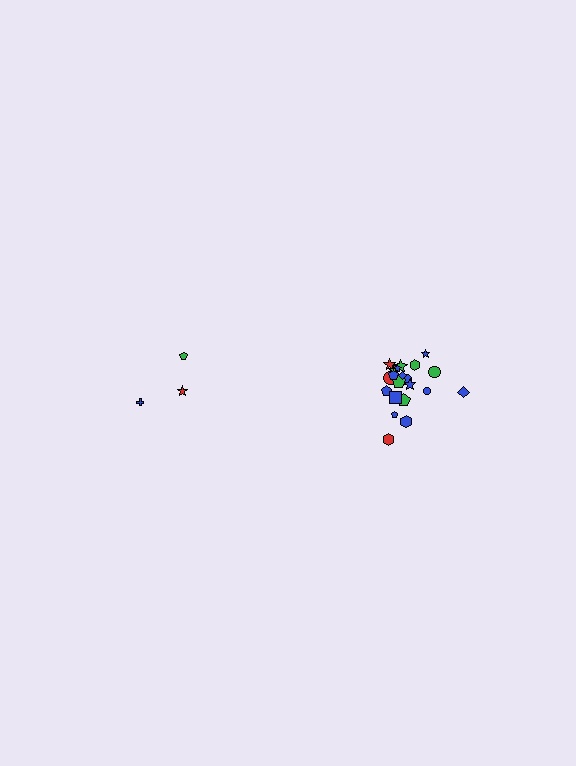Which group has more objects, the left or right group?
The right group.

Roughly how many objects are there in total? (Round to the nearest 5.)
Roughly 25 objects in total.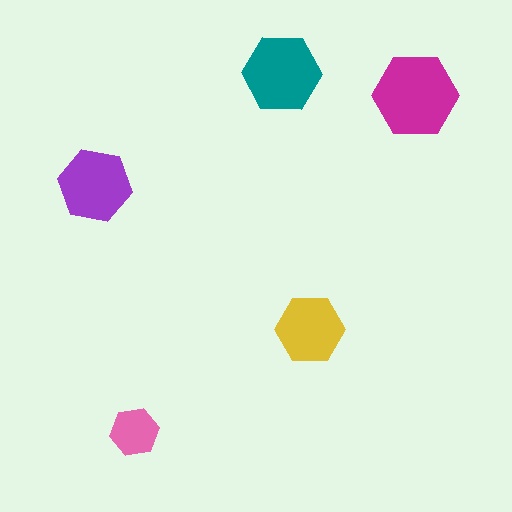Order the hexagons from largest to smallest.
the magenta one, the teal one, the purple one, the yellow one, the pink one.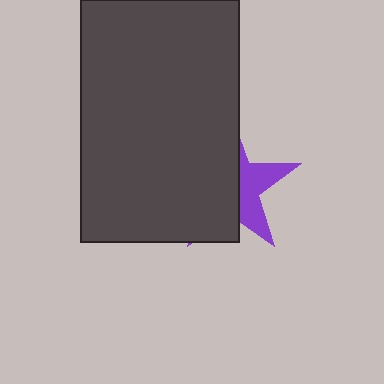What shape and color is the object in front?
The object in front is a dark gray rectangle.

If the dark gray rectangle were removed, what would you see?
You would see the complete purple star.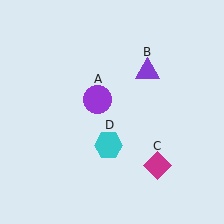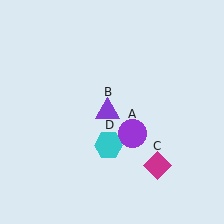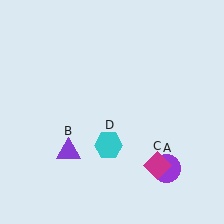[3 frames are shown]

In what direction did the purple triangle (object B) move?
The purple triangle (object B) moved down and to the left.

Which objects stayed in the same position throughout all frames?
Magenta diamond (object C) and cyan hexagon (object D) remained stationary.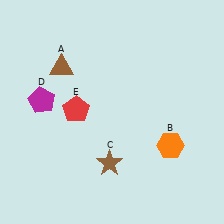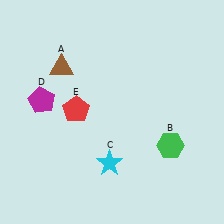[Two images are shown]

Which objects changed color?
B changed from orange to green. C changed from brown to cyan.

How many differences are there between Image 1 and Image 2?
There are 2 differences between the two images.